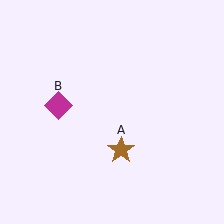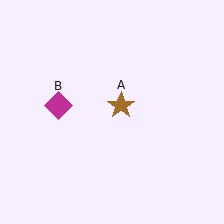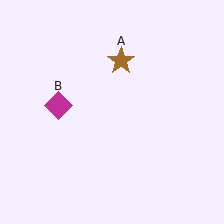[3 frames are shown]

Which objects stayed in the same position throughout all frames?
Magenta diamond (object B) remained stationary.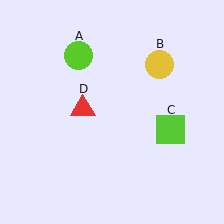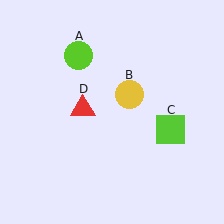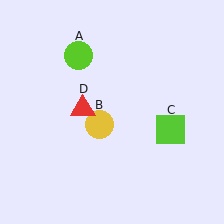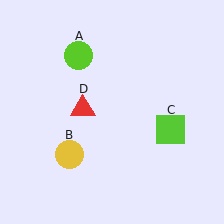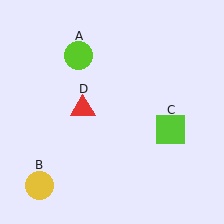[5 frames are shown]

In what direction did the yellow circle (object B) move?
The yellow circle (object B) moved down and to the left.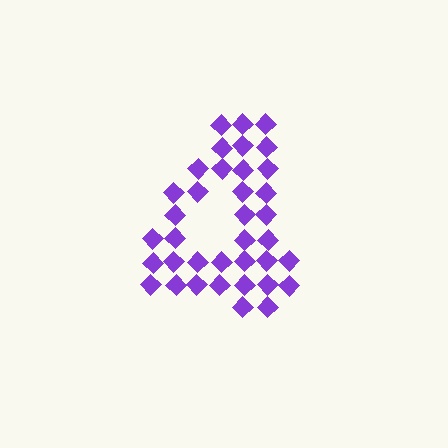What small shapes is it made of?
It is made of small diamonds.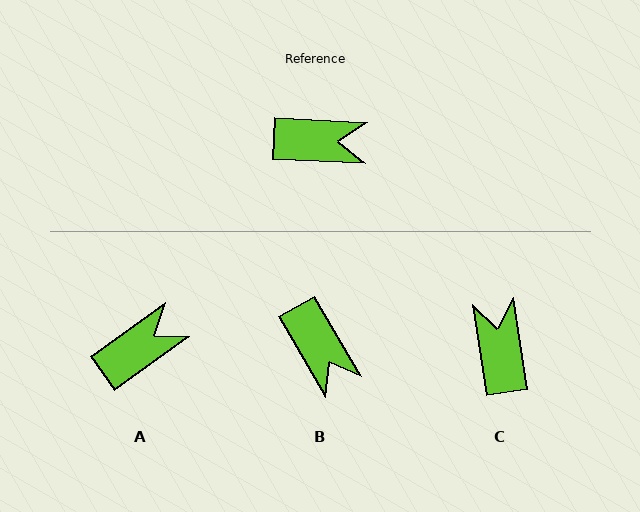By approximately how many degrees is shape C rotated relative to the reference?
Approximately 101 degrees counter-clockwise.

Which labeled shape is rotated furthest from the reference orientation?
C, about 101 degrees away.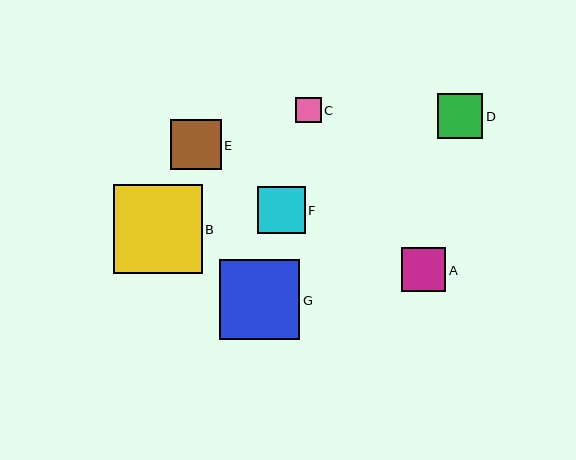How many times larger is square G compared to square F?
Square G is approximately 1.7 times the size of square F.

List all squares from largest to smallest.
From largest to smallest: B, G, E, F, D, A, C.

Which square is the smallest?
Square C is the smallest with a size of approximately 25 pixels.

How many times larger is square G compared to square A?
Square G is approximately 1.8 times the size of square A.